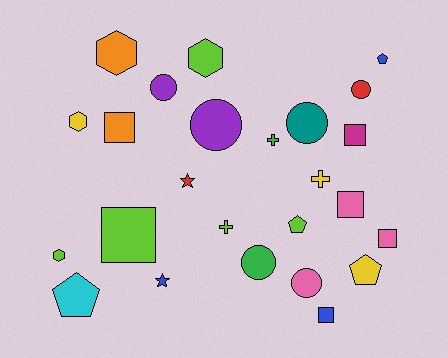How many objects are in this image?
There are 25 objects.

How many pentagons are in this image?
There are 4 pentagons.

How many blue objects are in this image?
There are 3 blue objects.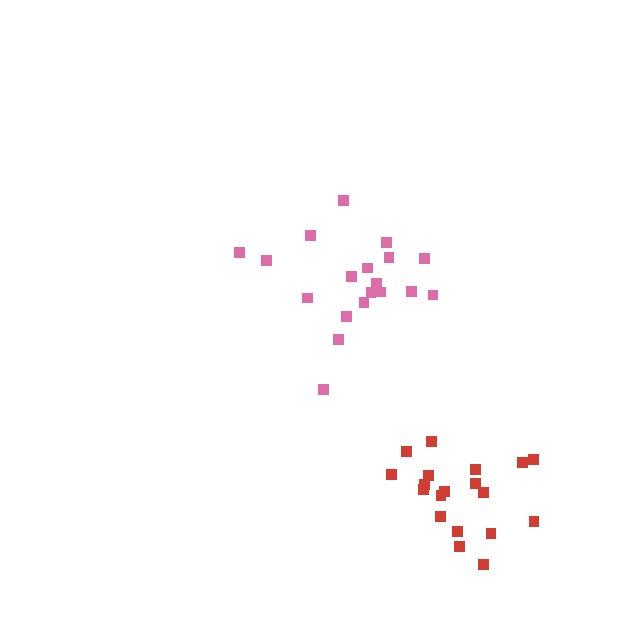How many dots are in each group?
Group 1: 19 dots, Group 2: 19 dots (38 total).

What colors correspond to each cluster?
The clusters are colored: pink, red.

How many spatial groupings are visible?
There are 2 spatial groupings.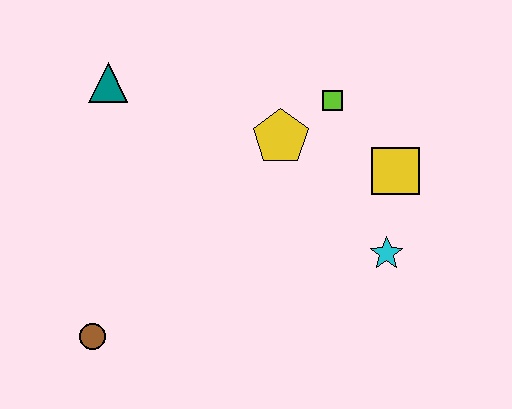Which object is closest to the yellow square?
The cyan star is closest to the yellow square.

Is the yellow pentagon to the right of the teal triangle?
Yes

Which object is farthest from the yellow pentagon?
The brown circle is farthest from the yellow pentagon.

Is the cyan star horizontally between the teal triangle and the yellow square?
Yes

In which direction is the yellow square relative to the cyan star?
The yellow square is above the cyan star.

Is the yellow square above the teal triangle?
No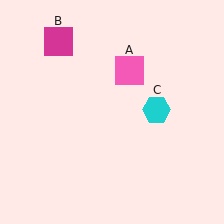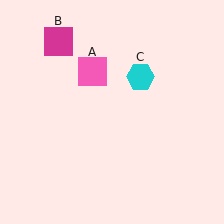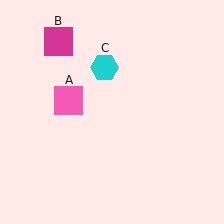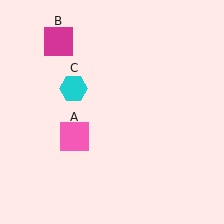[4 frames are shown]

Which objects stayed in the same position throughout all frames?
Magenta square (object B) remained stationary.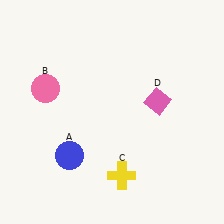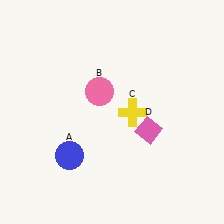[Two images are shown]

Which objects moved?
The objects that moved are: the pink circle (B), the yellow cross (C), the pink diamond (D).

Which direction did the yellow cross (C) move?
The yellow cross (C) moved up.